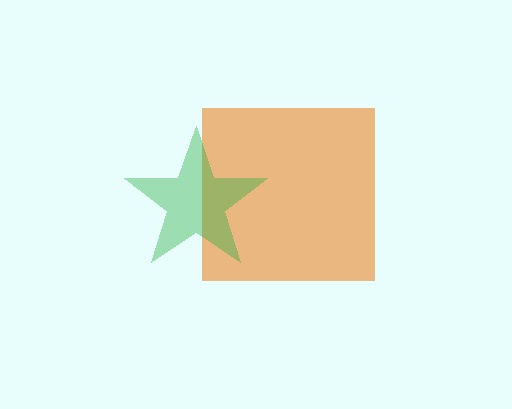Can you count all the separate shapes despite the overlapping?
Yes, there are 2 separate shapes.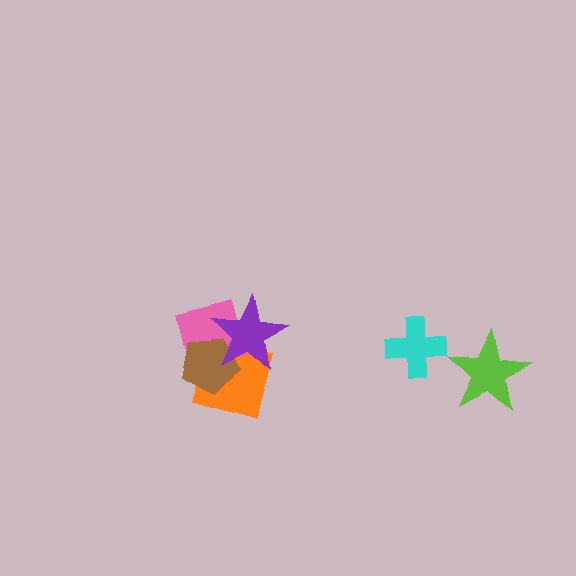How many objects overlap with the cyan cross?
0 objects overlap with the cyan cross.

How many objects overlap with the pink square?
3 objects overlap with the pink square.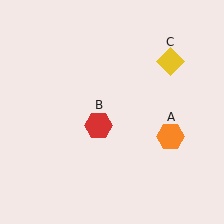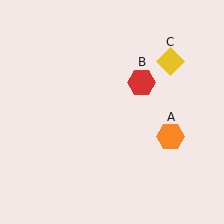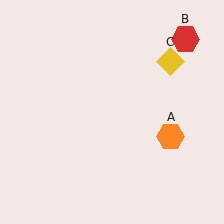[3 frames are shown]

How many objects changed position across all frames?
1 object changed position: red hexagon (object B).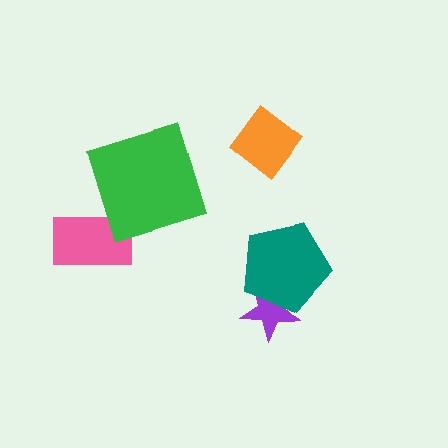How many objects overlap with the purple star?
1 object overlaps with the purple star.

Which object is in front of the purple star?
The teal pentagon is in front of the purple star.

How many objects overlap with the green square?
0 objects overlap with the green square.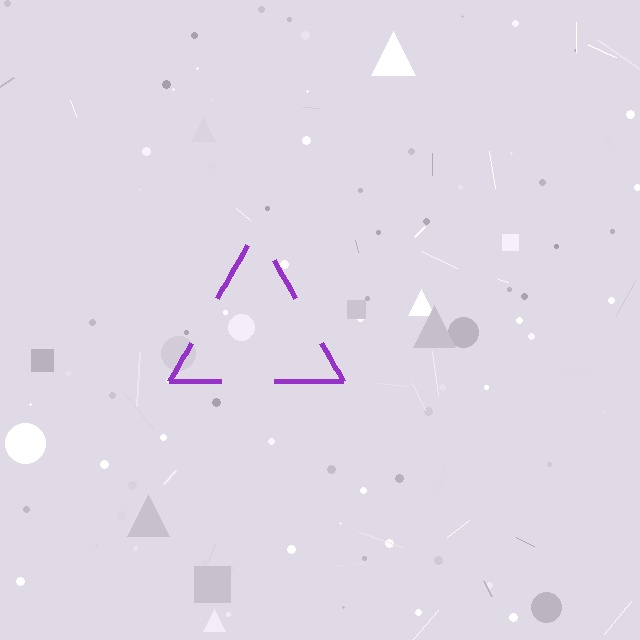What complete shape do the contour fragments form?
The contour fragments form a triangle.